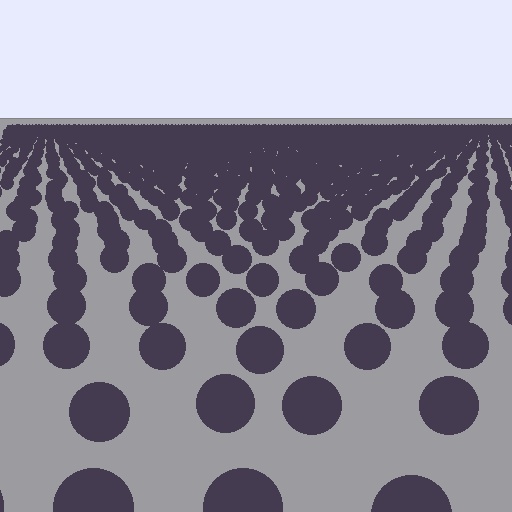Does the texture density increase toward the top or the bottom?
Density increases toward the top.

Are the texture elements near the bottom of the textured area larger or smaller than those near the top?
Larger. Near the bottom, elements are closer to the viewer and appear at a bigger on-screen size.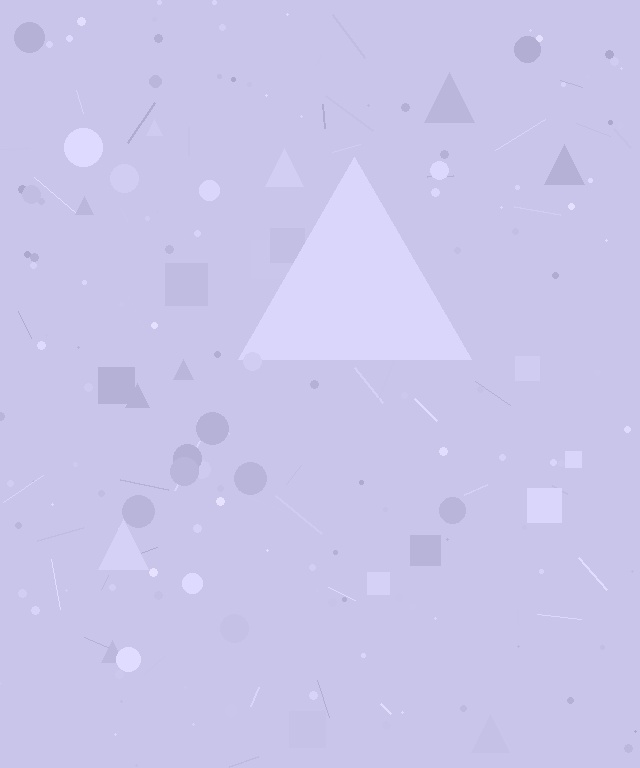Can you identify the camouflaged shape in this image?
The camouflaged shape is a triangle.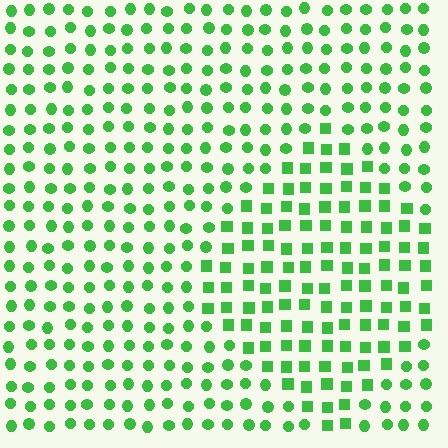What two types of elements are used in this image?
The image uses squares inside the diamond region and circles outside it.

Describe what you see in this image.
The image is filled with small green elements arranged in a uniform grid. A diamond-shaped region contains squares, while the surrounding area contains circles. The boundary is defined purely by the change in element shape.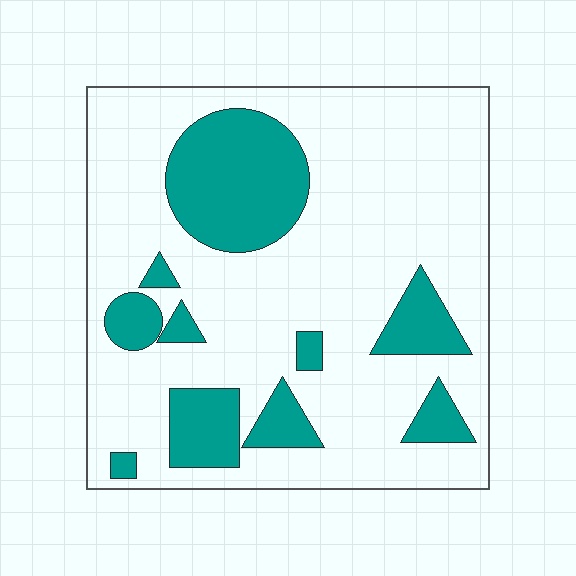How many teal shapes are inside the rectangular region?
10.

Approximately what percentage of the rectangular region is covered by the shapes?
Approximately 25%.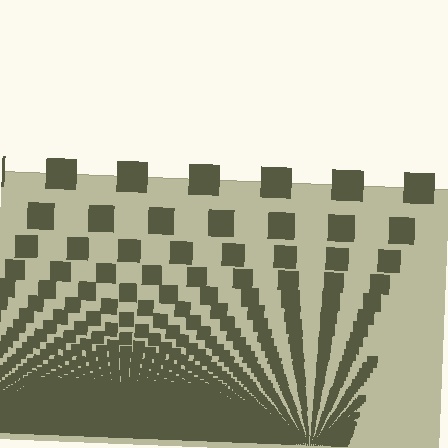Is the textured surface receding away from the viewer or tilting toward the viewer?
The surface appears to tilt toward the viewer. Texture elements get larger and sparser toward the top.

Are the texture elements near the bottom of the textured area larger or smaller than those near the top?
Smaller. The gradient is inverted — elements near the bottom are smaller and denser.